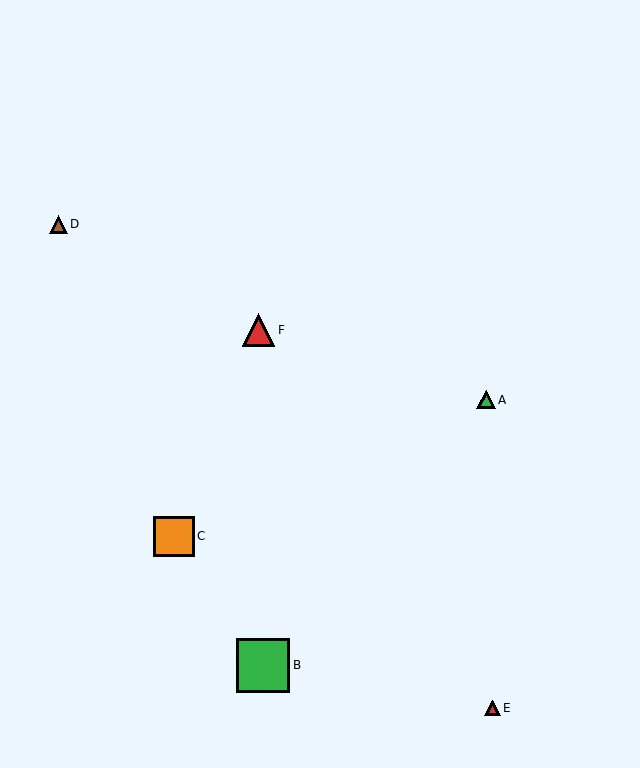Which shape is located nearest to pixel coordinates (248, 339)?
The red triangle (labeled F) at (258, 330) is nearest to that location.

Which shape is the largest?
The green square (labeled B) is the largest.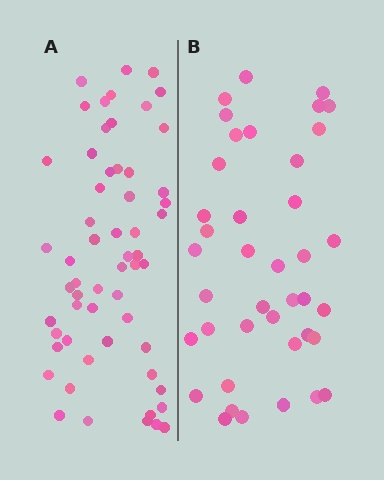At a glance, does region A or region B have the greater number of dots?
Region A (the left region) has more dots.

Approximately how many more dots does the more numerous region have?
Region A has approximately 20 more dots than region B.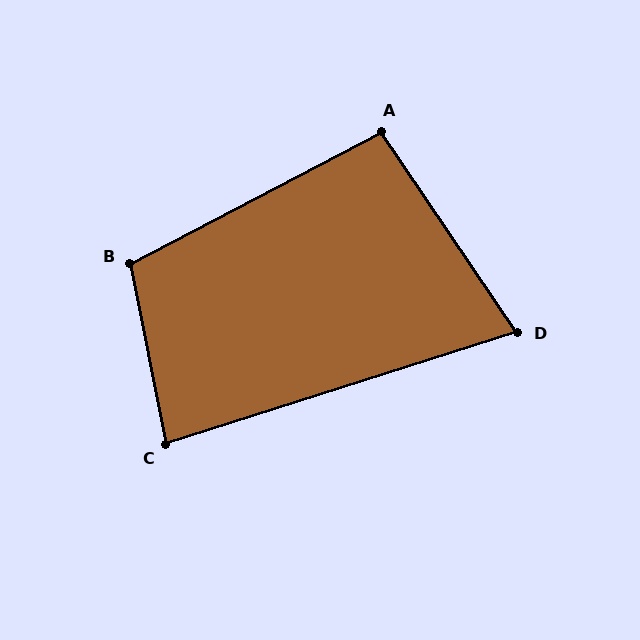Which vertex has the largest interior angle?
B, at approximately 106 degrees.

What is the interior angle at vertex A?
Approximately 96 degrees (obtuse).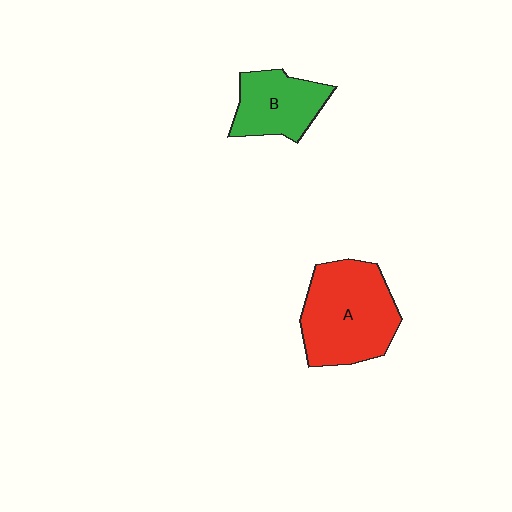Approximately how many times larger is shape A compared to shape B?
Approximately 1.6 times.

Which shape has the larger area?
Shape A (red).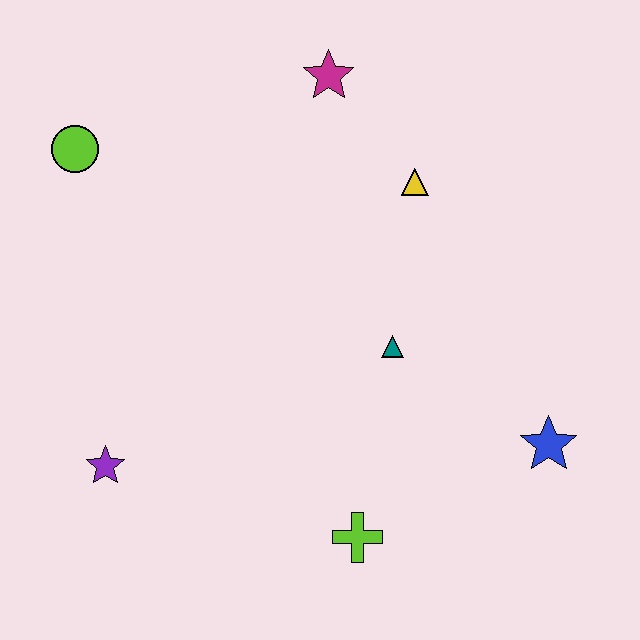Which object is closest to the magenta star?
The yellow triangle is closest to the magenta star.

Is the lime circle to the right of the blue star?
No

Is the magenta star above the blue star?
Yes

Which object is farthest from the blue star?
The lime circle is farthest from the blue star.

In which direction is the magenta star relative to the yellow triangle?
The magenta star is above the yellow triangle.